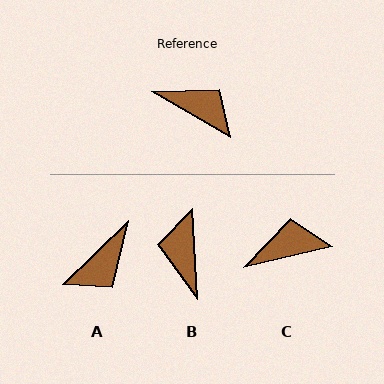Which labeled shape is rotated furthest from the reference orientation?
B, about 123 degrees away.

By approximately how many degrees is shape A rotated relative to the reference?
Approximately 106 degrees clockwise.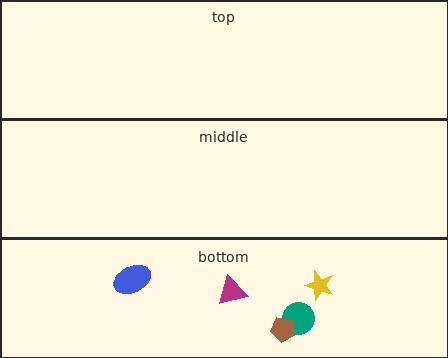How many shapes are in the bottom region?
5.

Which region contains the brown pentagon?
The bottom region.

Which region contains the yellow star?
The bottom region.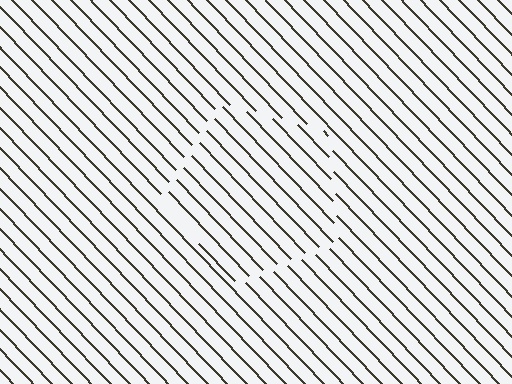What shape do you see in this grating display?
An illusory pentagon. The interior of the shape contains the same grating, shifted by half a period — the contour is defined by the phase discontinuity where line-ends from the inner and outer gratings abut.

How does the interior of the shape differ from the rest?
The interior of the shape contains the same grating, shifted by half a period — the contour is defined by the phase discontinuity where line-ends from the inner and outer gratings abut.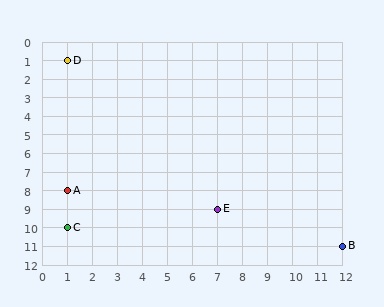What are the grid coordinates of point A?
Point A is at grid coordinates (1, 8).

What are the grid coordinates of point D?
Point D is at grid coordinates (1, 1).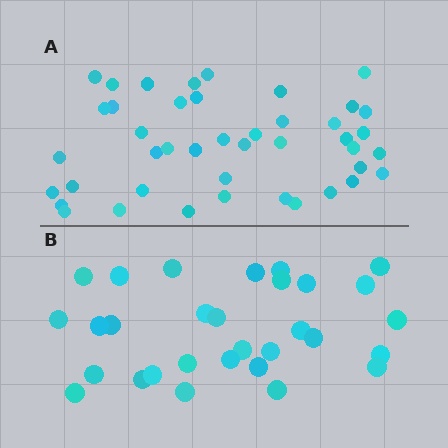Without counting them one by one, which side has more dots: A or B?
Region A (the top region) has more dots.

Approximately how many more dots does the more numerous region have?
Region A has approximately 15 more dots than region B.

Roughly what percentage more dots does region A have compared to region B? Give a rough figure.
About 45% more.